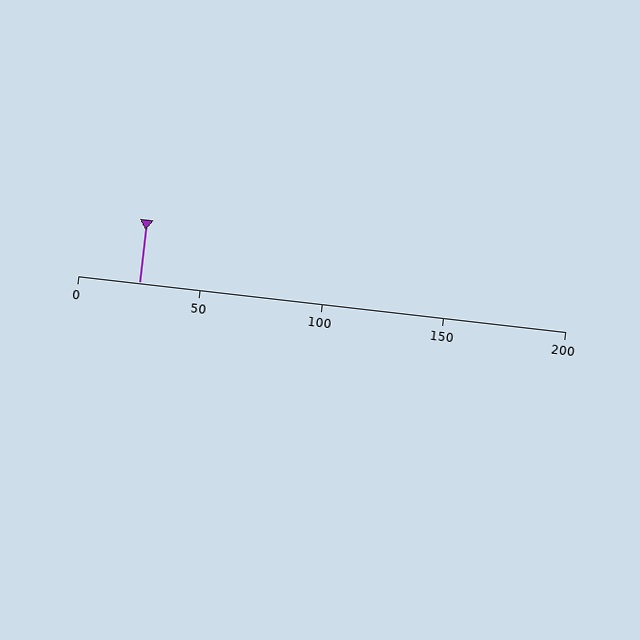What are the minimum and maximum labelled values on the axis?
The axis runs from 0 to 200.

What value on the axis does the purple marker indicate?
The marker indicates approximately 25.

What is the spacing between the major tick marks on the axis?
The major ticks are spaced 50 apart.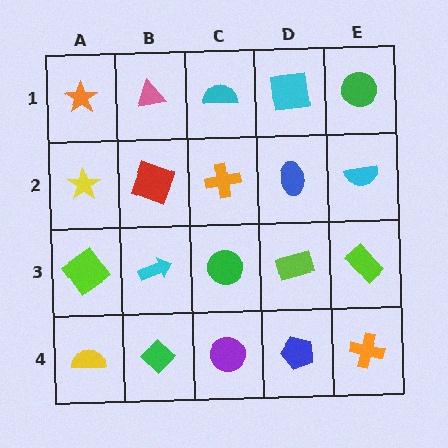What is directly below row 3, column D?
A blue pentagon.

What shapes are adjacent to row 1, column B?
A red square (row 2, column B), an orange star (row 1, column A), a cyan semicircle (row 1, column C).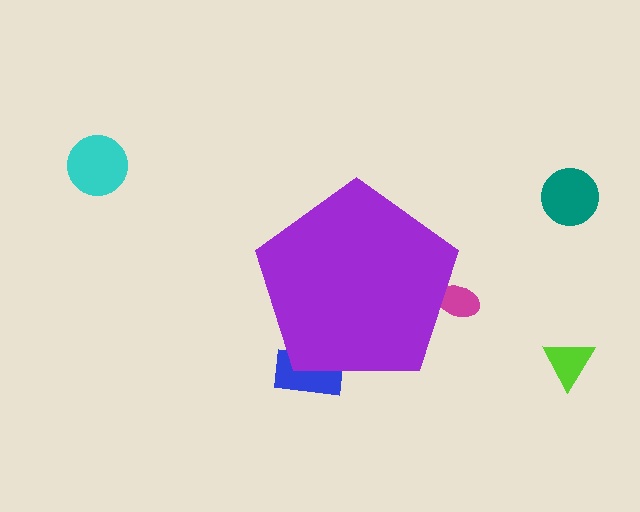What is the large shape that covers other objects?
A purple pentagon.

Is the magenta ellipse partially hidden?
Yes, the magenta ellipse is partially hidden behind the purple pentagon.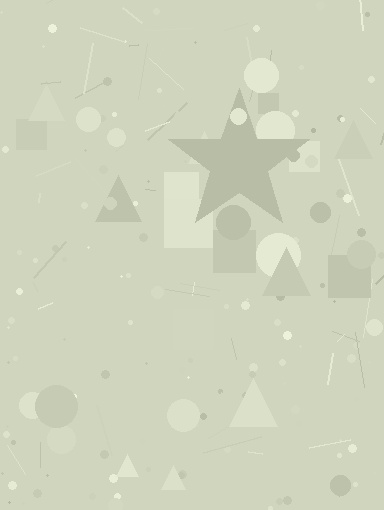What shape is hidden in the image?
A star is hidden in the image.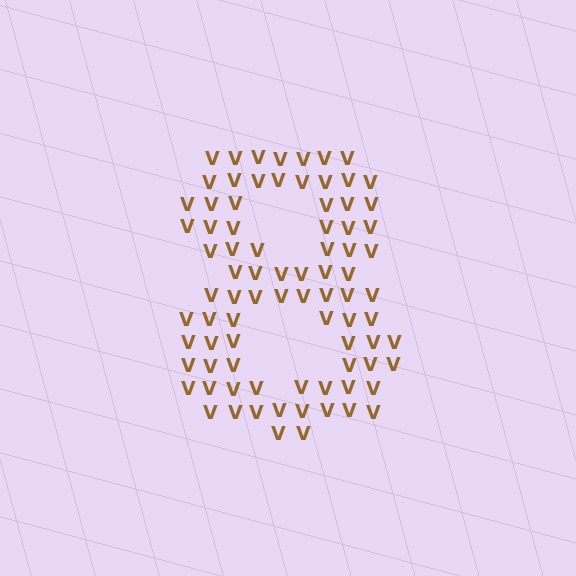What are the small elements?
The small elements are letter V's.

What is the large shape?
The large shape is the digit 8.